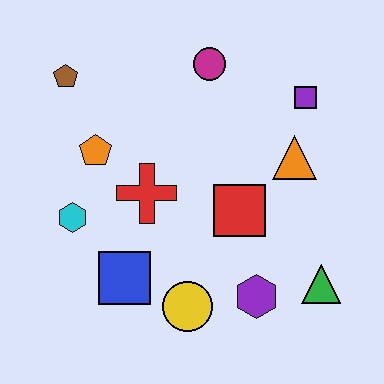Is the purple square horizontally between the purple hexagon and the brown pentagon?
No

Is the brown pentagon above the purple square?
Yes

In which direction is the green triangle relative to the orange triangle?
The green triangle is below the orange triangle.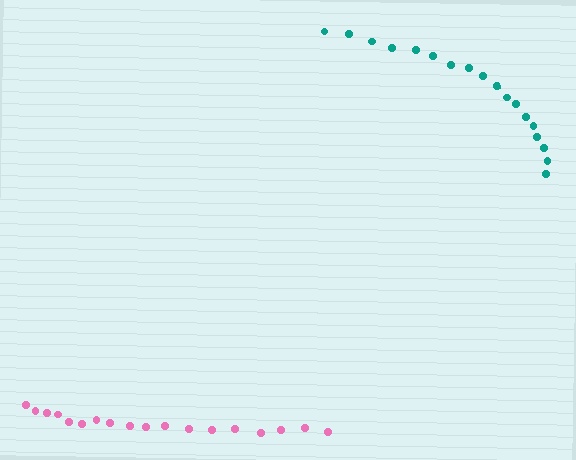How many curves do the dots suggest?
There are 2 distinct paths.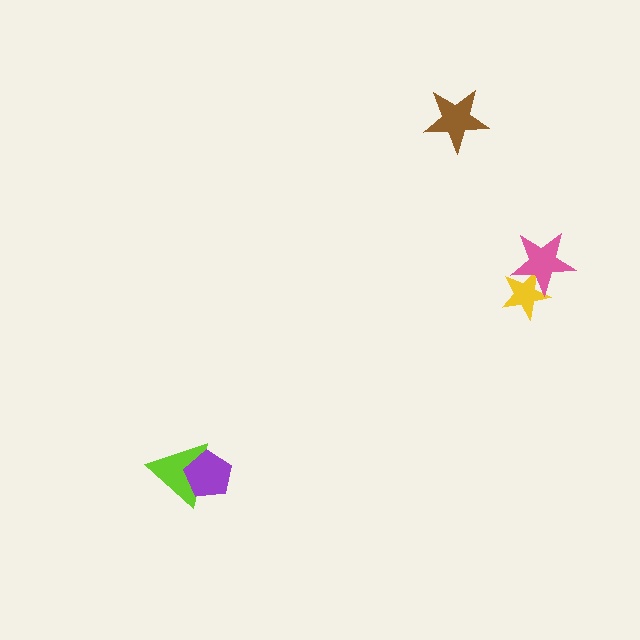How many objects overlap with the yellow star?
1 object overlaps with the yellow star.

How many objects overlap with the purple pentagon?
1 object overlaps with the purple pentagon.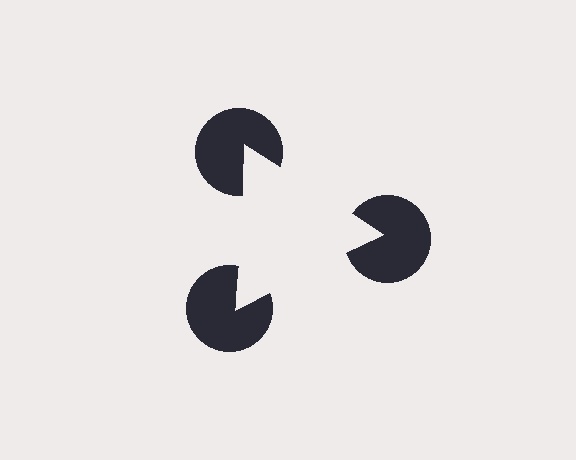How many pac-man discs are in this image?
There are 3 — one at each vertex of the illusory triangle.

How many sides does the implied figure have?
3 sides.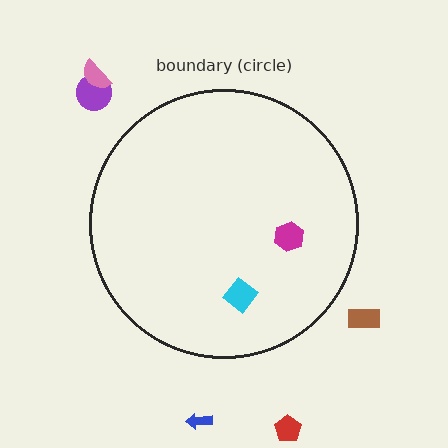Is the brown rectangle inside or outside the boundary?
Outside.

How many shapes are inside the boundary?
2 inside, 5 outside.